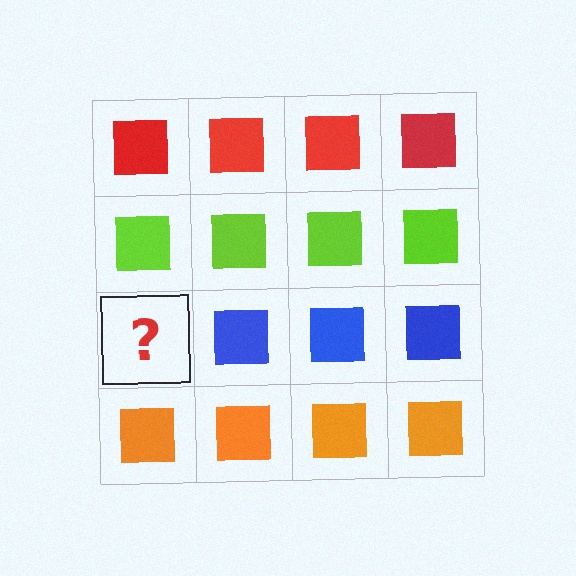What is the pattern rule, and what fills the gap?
The rule is that each row has a consistent color. The gap should be filled with a blue square.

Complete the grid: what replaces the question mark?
The question mark should be replaced with a blue square.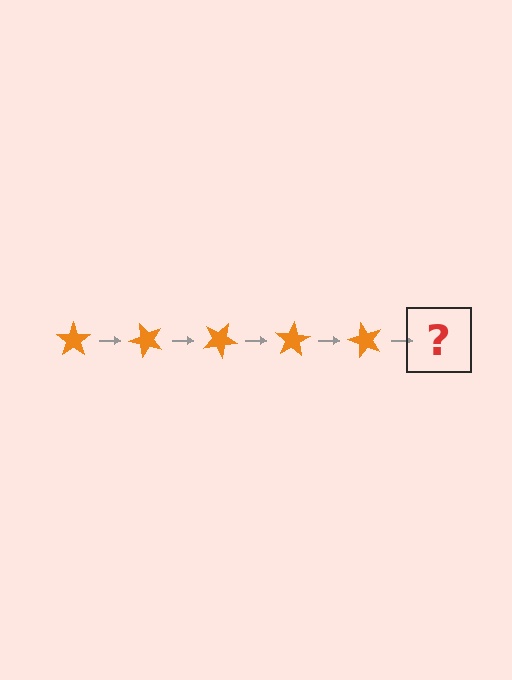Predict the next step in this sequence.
The next step is an orange star rotated 250 degrees.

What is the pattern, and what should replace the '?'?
The pattern is that the star rotates 50 degrees each step. The '?' should be an orange star rotated 250 degrees.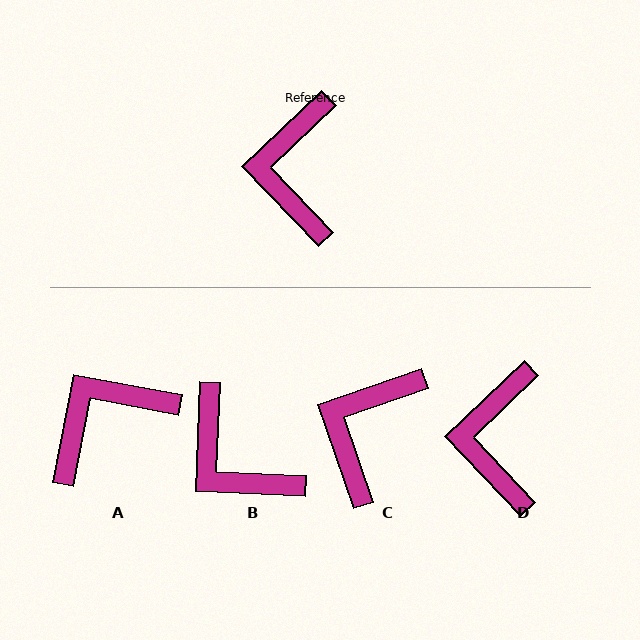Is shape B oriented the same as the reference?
No, it is off by about 44 degrees.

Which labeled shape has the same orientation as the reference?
D.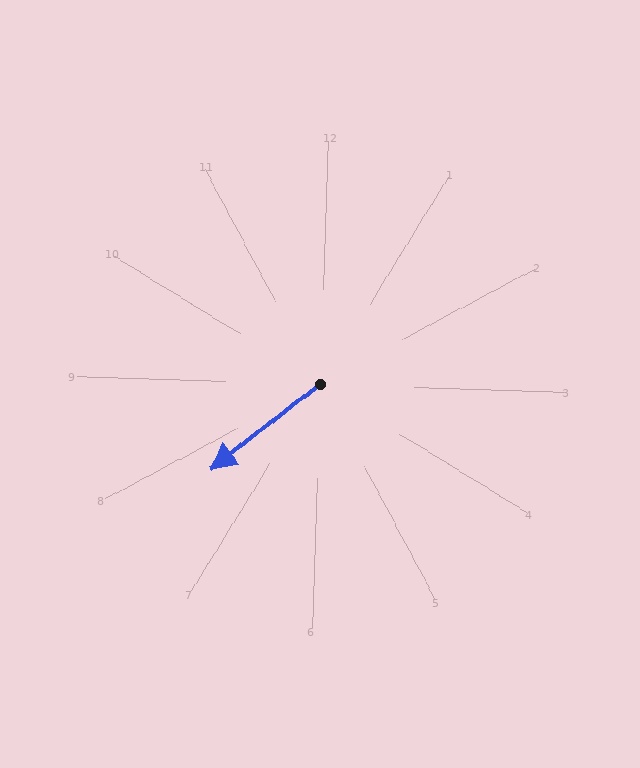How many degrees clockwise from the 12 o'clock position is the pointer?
Approximately 230 degrees.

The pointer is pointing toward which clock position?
Roughly 8 o'clock.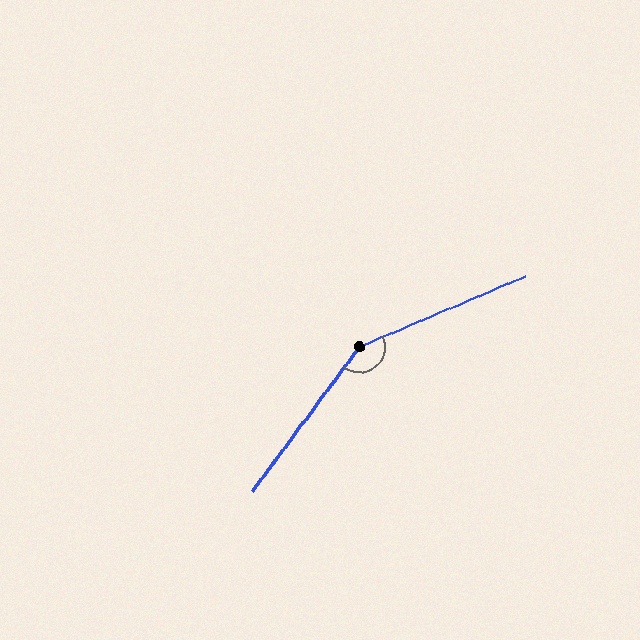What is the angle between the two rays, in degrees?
Approximately 149 degrees.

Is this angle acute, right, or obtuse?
It is obtuse.